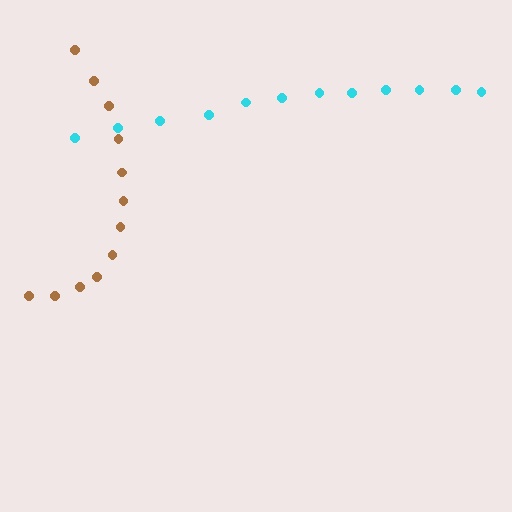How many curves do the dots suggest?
There are 2 distinct paths.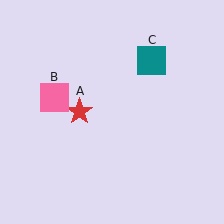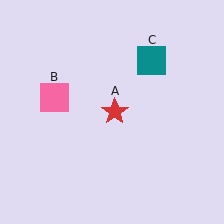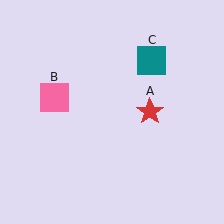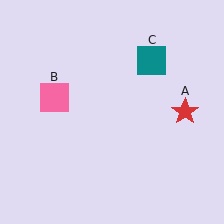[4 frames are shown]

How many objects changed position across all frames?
1 object changed position: red star (object A).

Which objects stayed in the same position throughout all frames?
Pink square (object B) and teal square (object C) remained stationary.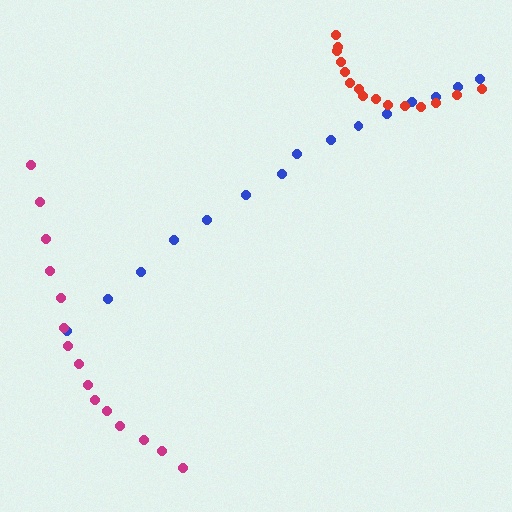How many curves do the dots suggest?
There are 3 distinct paths.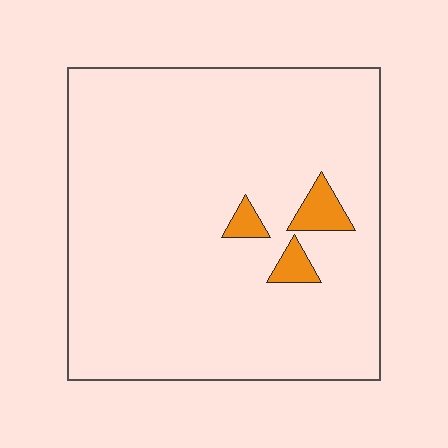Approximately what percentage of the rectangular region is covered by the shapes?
Approximately 5%.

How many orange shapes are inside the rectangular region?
3.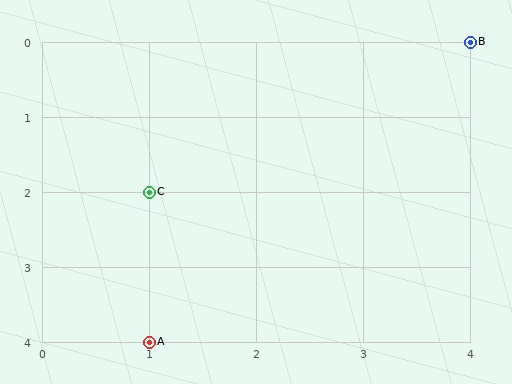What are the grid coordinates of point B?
Point B is at grid coordinates (4, 0).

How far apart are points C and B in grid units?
Points C and B are 3 columns and 2 rows apart (about 3.6 grid units diagonally).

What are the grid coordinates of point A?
Point A is at grid coordinates (1, 4).